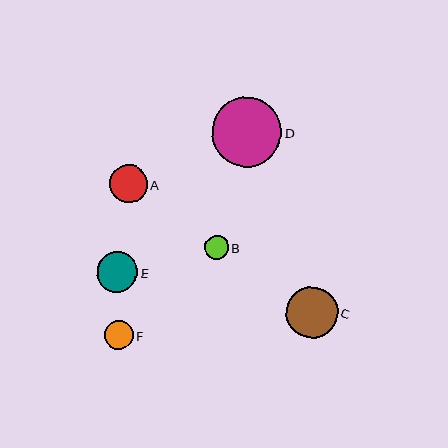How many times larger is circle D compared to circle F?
Circle D is approximately 2.4 times the size of circle F.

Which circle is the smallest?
Circle B is the smallest with a size of approximately 24 pixels.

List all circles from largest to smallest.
From largest to smallest: D, C, E, A, F, B.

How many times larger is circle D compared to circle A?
Circle D is approximately 1.8 times the size of circle A.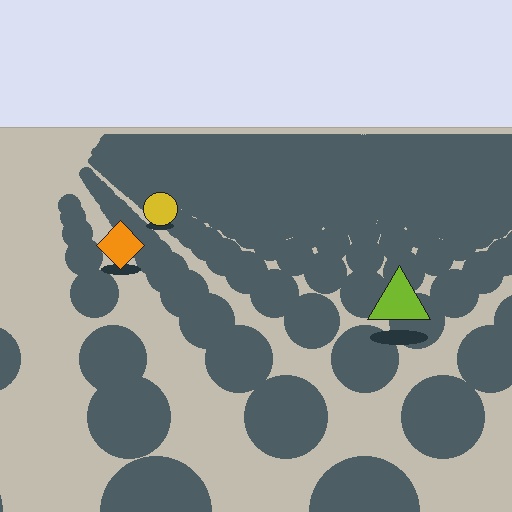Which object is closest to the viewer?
The lime triangle is closest. The texture marks near it are larger and more spread out.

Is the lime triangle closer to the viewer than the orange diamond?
Yes. The lime triangle is closer — you can tell from the texture gradient: the ground texture is coarser near it.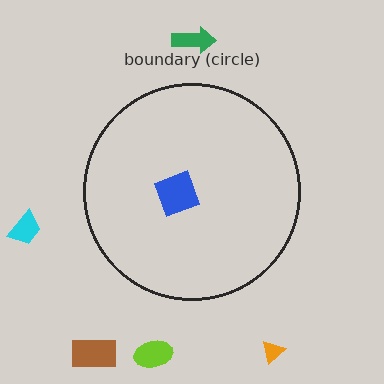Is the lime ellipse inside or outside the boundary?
Outside.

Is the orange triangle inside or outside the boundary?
Outside.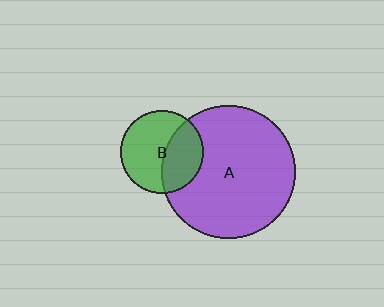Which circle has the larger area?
Circle A (purple).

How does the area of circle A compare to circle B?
Approximately 2.6 times.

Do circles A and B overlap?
Yes.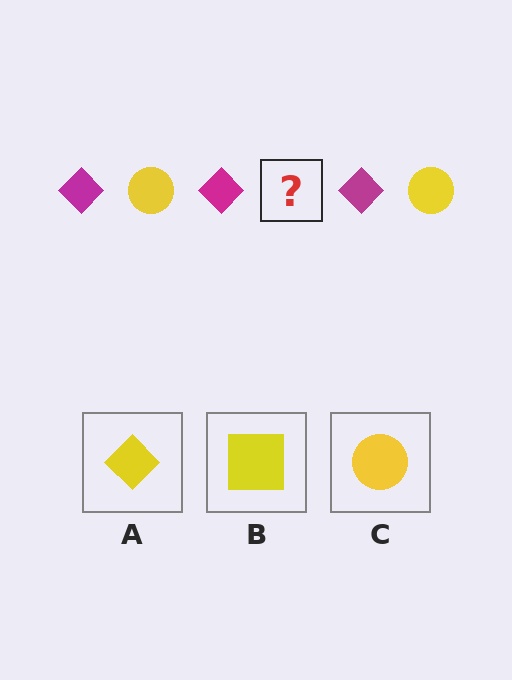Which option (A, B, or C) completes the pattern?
C.